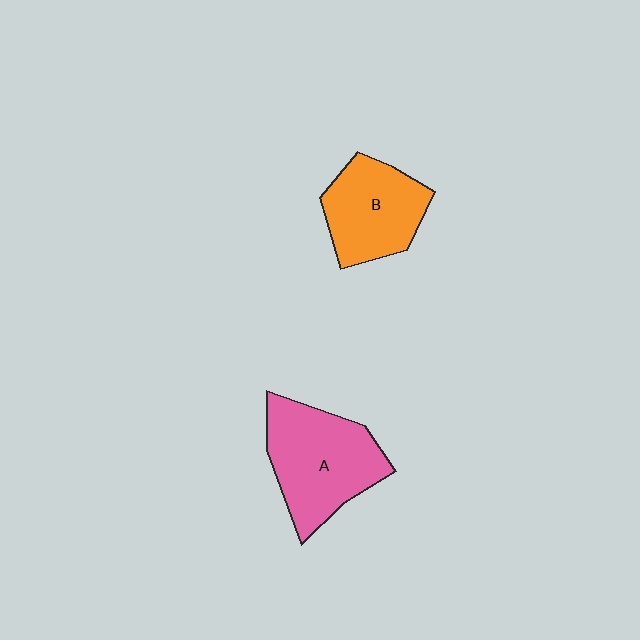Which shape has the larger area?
Shape A (pink).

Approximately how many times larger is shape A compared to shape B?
Approximately 1.3 times.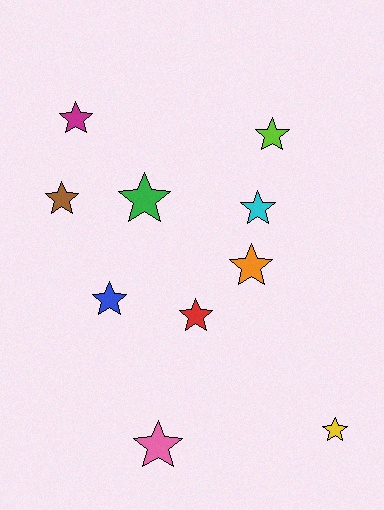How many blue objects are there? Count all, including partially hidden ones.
There is 1 blue object.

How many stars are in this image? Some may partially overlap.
There are 10 stars.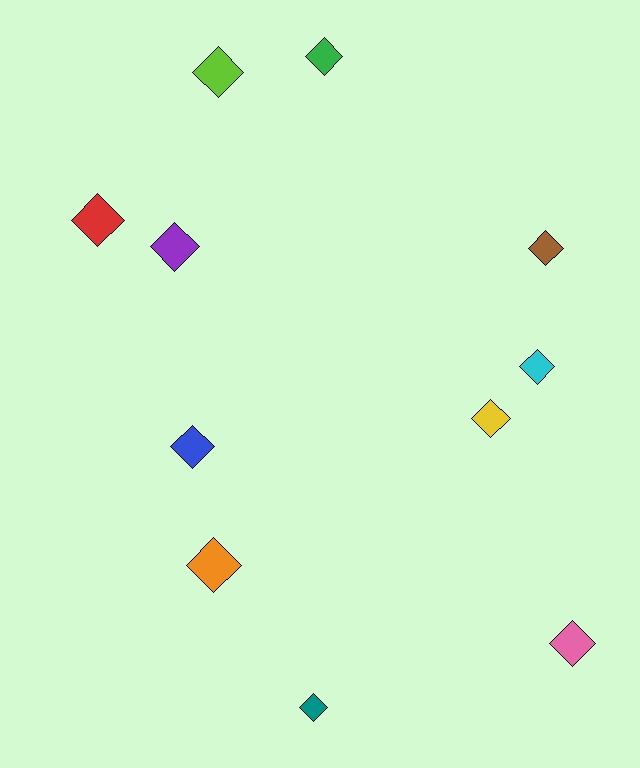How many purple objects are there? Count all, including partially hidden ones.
There is 1 purple object.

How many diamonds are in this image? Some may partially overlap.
There are 11 diamonds.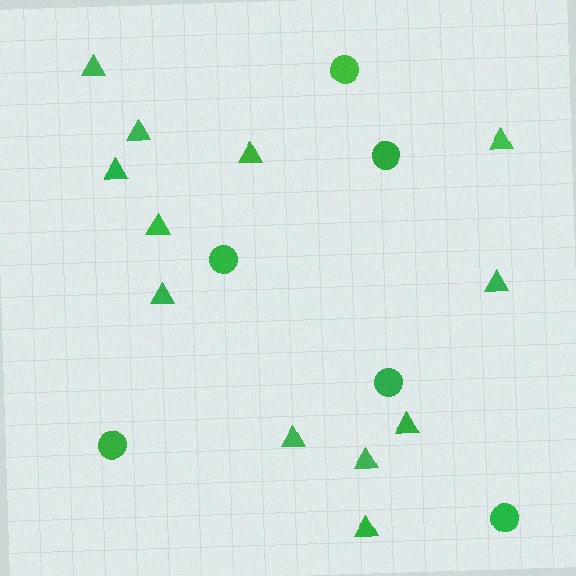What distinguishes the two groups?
There are 2 groups: one group of triangles (12) and one group of circles (6).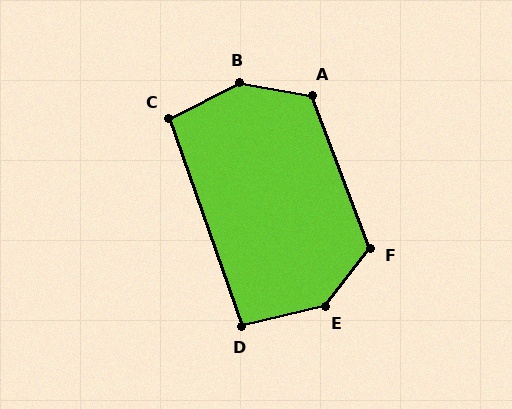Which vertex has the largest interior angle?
B, at approximately 144 degrees.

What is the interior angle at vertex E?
Approximately 142 degrees (obtuse).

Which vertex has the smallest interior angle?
D, at approximately 96 degrees.